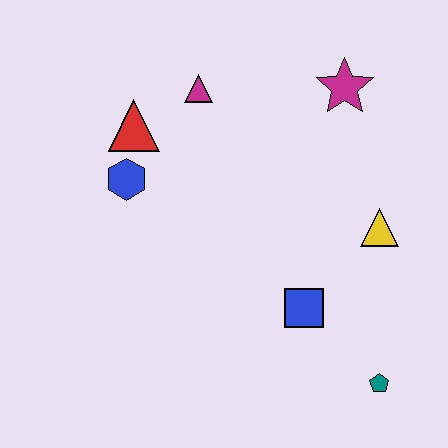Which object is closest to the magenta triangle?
The red triangle is closest to the magenta triangle.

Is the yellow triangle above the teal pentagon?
Yes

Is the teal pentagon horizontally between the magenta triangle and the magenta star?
No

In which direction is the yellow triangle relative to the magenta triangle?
The yellow triangle is to the right of the magenta triangle.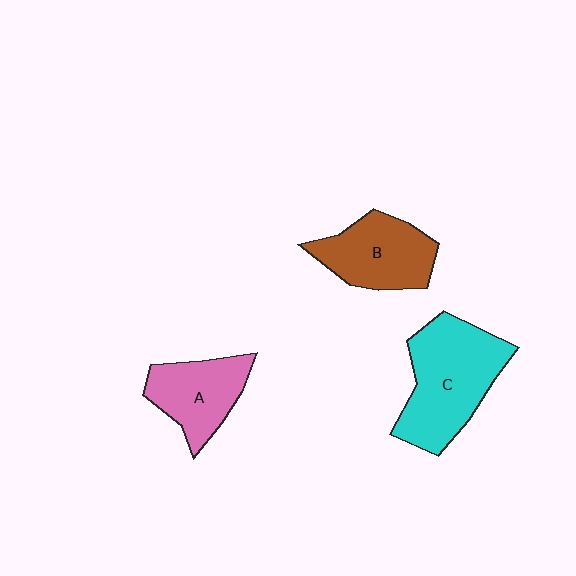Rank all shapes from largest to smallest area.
From largest to smallest: C (cyan), B (brown), A (pink).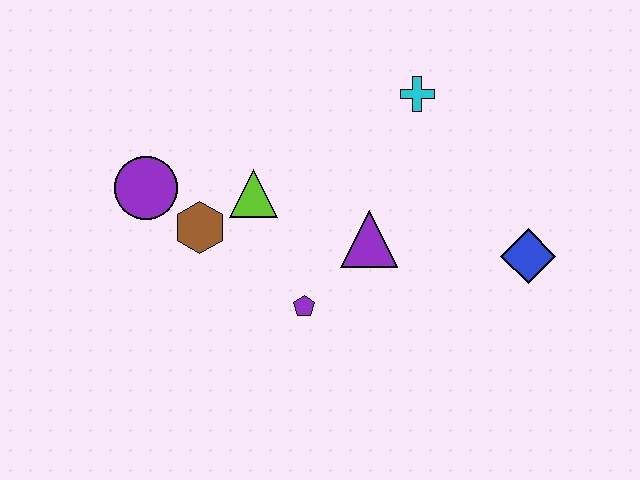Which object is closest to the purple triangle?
The purple pentagon is closest to the purple triangle.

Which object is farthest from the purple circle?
The blue diamond is farthest from the purple circle.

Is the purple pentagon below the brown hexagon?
Yes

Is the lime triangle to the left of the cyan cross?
Yes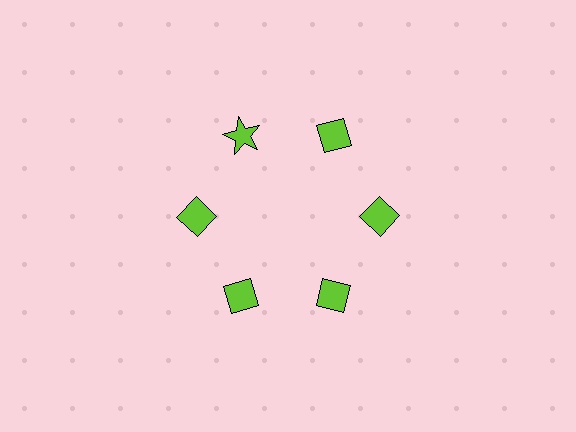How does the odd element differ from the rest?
It has a different shape: star instead of diamond.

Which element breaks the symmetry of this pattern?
The lime star at roughly the 11 o'clock position breaks the symmetry. All other shapes are lime diamonds.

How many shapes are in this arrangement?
There are 6 shapes arranged in a ring pattern.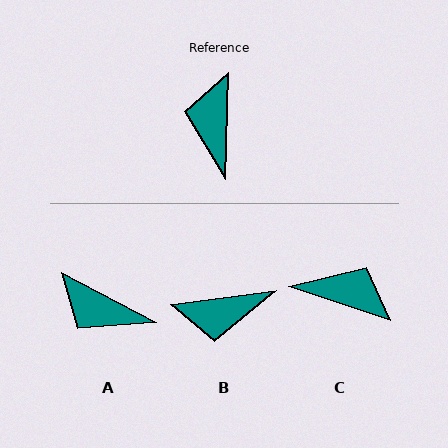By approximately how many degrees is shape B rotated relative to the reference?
Approximately 99 degrees counter-clockwise.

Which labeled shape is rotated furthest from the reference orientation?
C, about 107 degrees away.